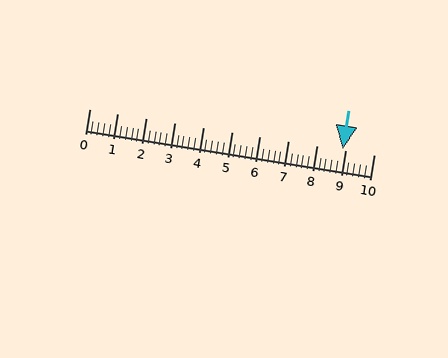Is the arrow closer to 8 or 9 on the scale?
The arrow is closer to 9.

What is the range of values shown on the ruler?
The ruler shows values from 0 to 10.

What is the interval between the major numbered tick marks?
The major tick marks are spaced 1 units apart.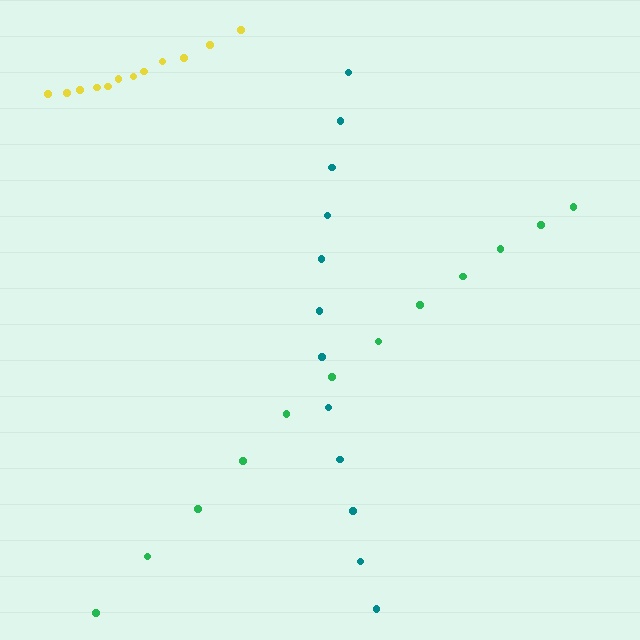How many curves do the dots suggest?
There are 3 distinct paths.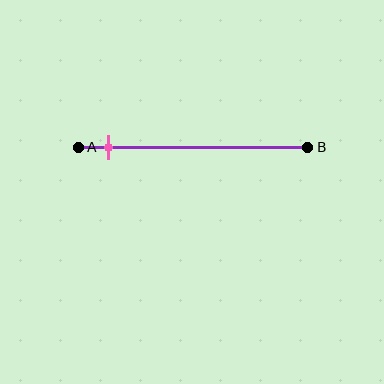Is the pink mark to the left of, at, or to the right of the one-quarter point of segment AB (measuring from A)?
The pink mark is to the left of the one-quarter point of segment AB.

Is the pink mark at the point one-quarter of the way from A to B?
No, the mark is at about 15% from A, not at the 25% one-quarter point.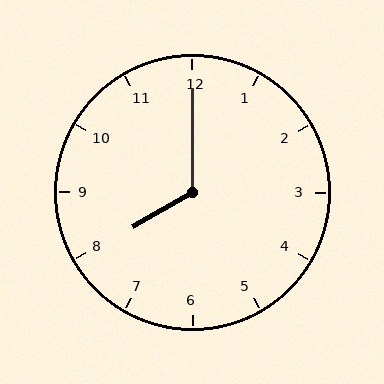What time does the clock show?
8:00.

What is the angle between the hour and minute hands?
Approximately 120 degrees.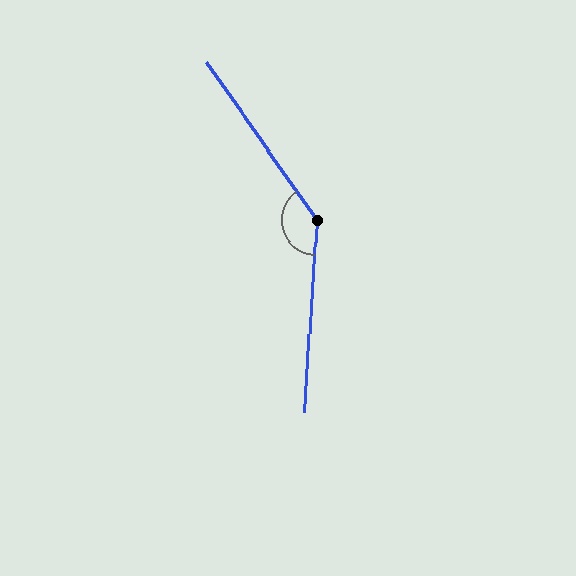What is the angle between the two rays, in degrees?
Approximately 141 degrees.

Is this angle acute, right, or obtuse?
It is obtuse.